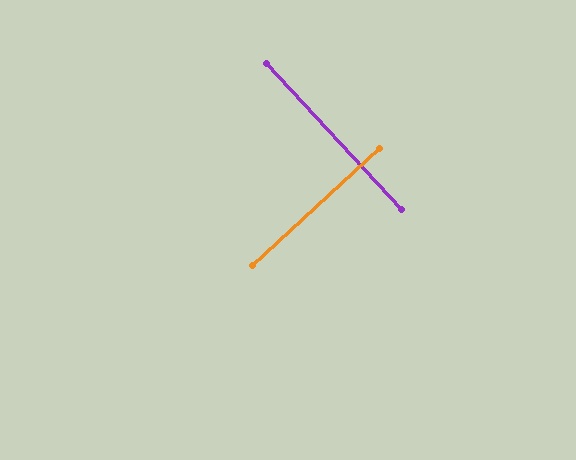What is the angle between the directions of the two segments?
Approximately 90 degrees.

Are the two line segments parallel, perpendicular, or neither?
Perpendicular — they meet at approximately 90°.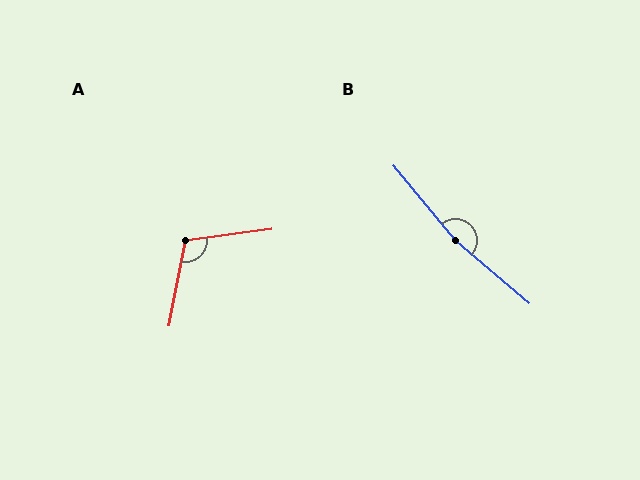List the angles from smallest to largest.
A (108°), B (170°).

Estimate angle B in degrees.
Approximately 170 degrees.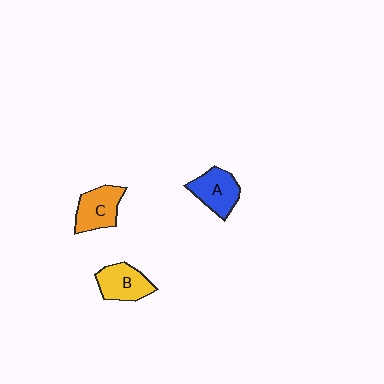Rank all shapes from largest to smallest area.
From largest to smallest: C (orange), A (blue), B (yellow).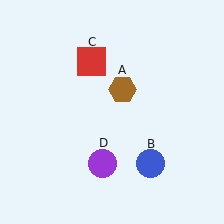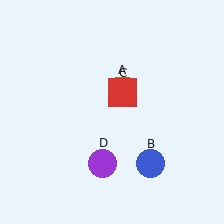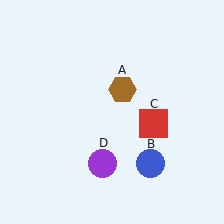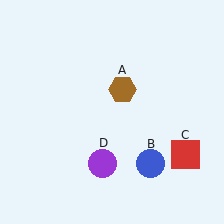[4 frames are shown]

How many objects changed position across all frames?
1 object changed position: red square (object C).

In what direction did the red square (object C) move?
The red square (object C) moved down and to the right.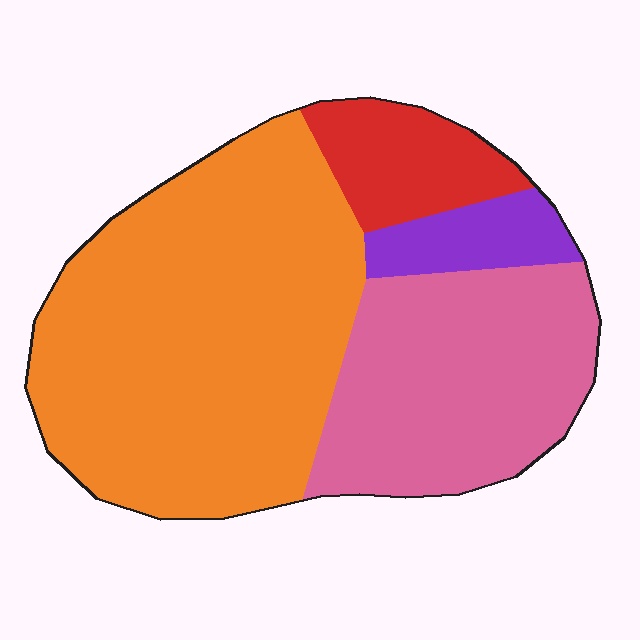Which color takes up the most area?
Orange, at roughly 55%.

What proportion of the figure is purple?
Purple covers 7% of the figure.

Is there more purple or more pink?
Pink.